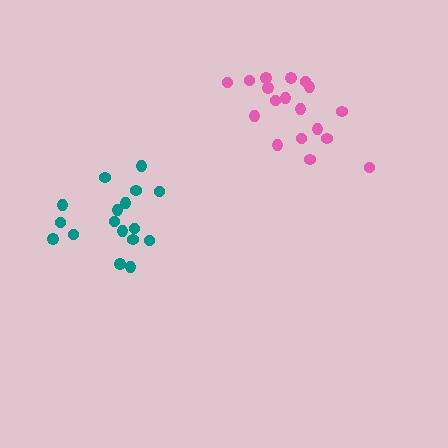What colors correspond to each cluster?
The clusters are colored: pink, teal.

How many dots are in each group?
Group 1: 18 dots, Group 2: 17 dots (35 total).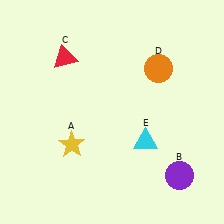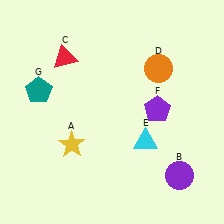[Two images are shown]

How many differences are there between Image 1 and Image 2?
There are 2 differences between the two images.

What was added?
A purple pentagon (F), a teal pentagon (G) were added in Image 2.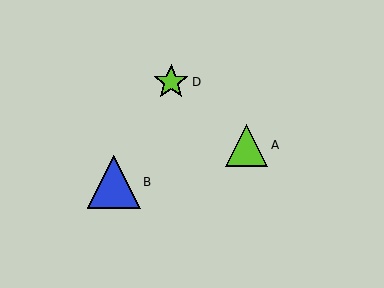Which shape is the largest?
The blue triangle (labeled B) is the largest.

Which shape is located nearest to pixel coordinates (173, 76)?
The lime star (labeled D) at (171, 82) is nearest to that location.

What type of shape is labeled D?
Shape D is a lime star.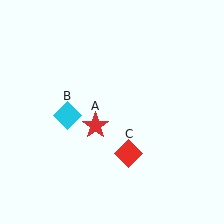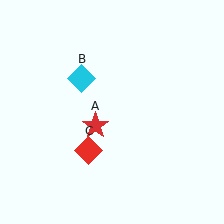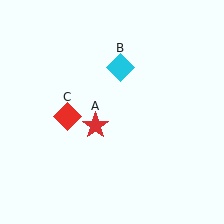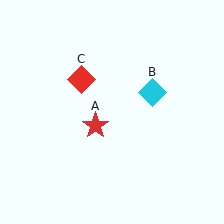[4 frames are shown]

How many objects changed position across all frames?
2 objects changed position: cyan diamond (object B), red diamond (object C).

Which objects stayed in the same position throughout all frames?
Red star (object A) remained stationary.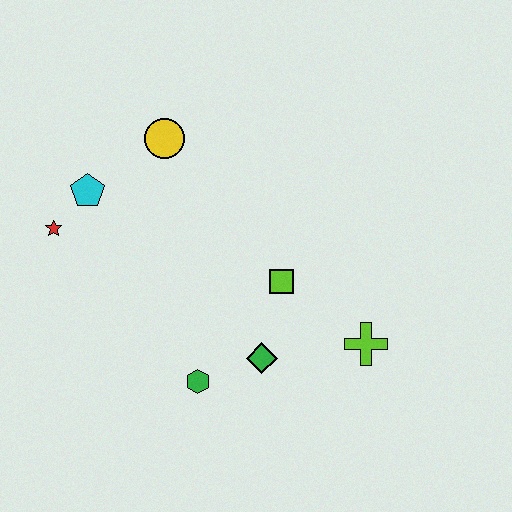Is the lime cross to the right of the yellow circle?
Yes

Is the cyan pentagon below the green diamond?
No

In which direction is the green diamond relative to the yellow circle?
The green diamond is below the yellow circle.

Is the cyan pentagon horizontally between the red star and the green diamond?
Yes